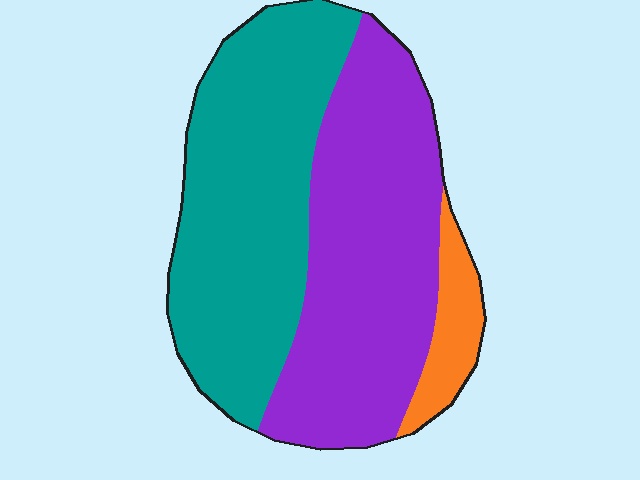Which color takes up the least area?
Orange, at roughly 10%.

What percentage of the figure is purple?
Purple takes up about one half (1/2) of the figure.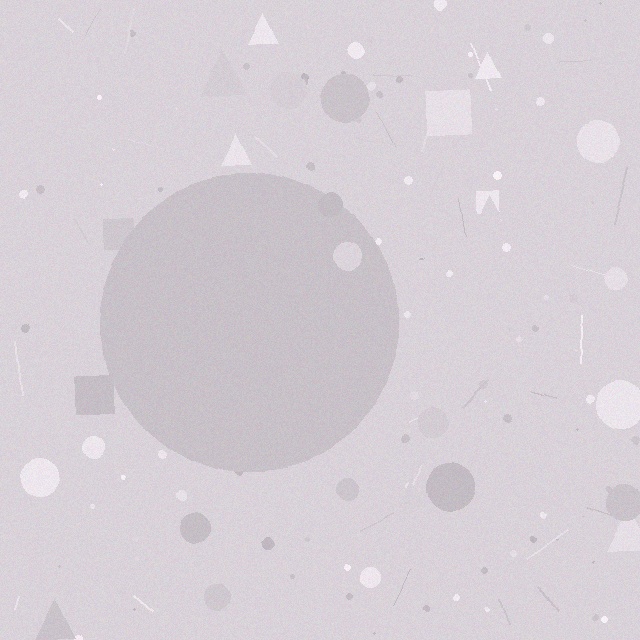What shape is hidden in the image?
A circle is hidden in the image.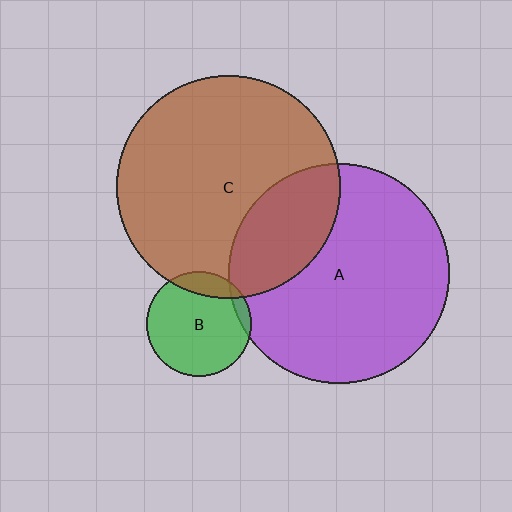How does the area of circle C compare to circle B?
Approximately 4.5 times.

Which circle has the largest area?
Circle C (brown).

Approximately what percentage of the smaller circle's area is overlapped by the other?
Approximately 5%.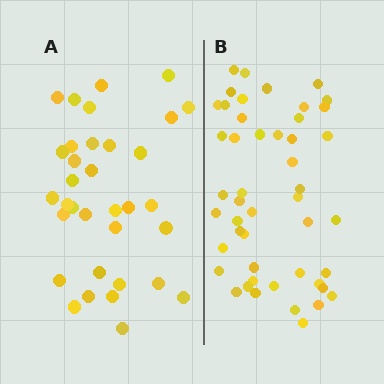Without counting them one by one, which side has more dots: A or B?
Region B (the right region) has more dots.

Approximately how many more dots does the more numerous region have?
Region B has approximately 15 more dots than region A.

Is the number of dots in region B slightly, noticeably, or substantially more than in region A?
Region B has noticeably more, but not dramatically so. The ratio is roughly 1.4 to 1.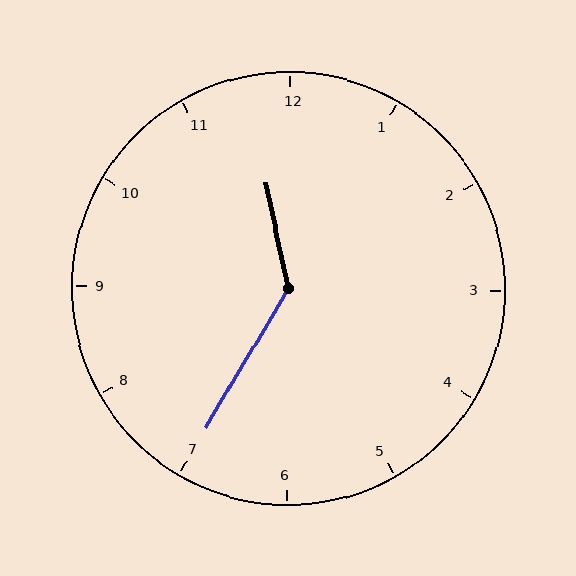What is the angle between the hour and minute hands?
Approximately 138 degrees.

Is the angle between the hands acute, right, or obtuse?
It is obtuse.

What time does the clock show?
11:35.